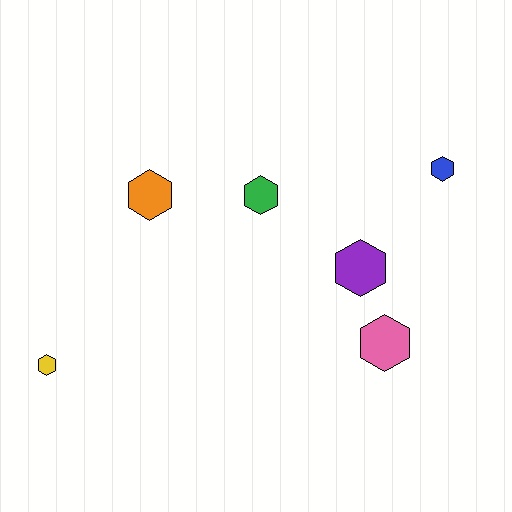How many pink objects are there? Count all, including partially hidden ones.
There is 1 pink object.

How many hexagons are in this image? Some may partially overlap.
There are 6 hexagons.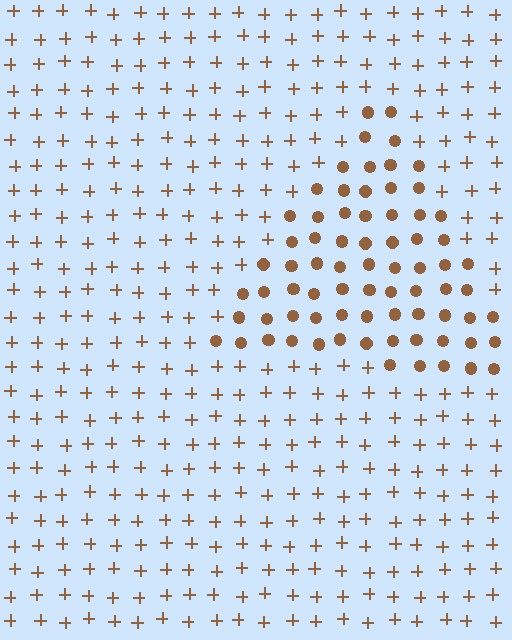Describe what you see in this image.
The image is filled with small brown elements arranged in a uniform grid. A triangle-shaped region contains circles, while the surrounding area contains plus signs. The boundary is defined purely by the change in element shape.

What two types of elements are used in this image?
The image uses circles inside the triangle region and plus signs outside it.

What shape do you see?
I see a triangle.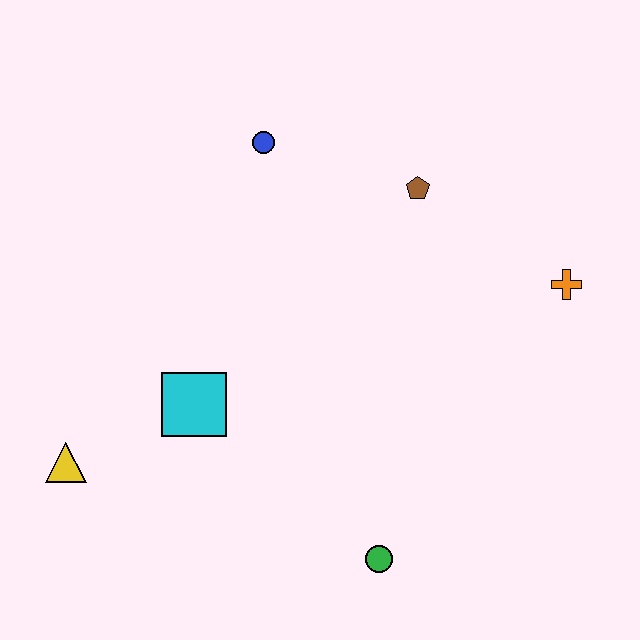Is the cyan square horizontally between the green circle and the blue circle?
No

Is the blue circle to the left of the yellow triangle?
No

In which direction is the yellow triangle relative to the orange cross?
The yellow triangle is to the left of the orange cross.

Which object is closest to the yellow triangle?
The cyan square is closest to the yellow triangle.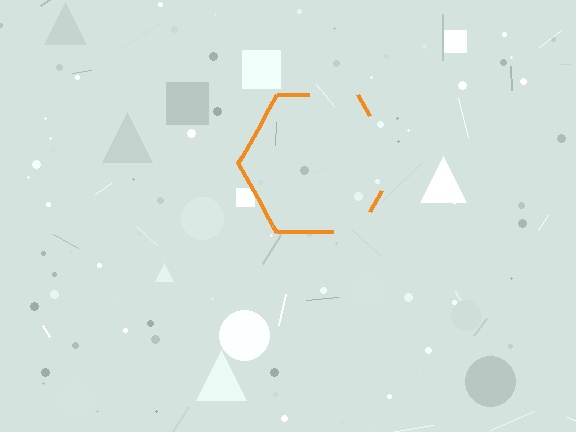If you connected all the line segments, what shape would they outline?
They would outline a hexagon.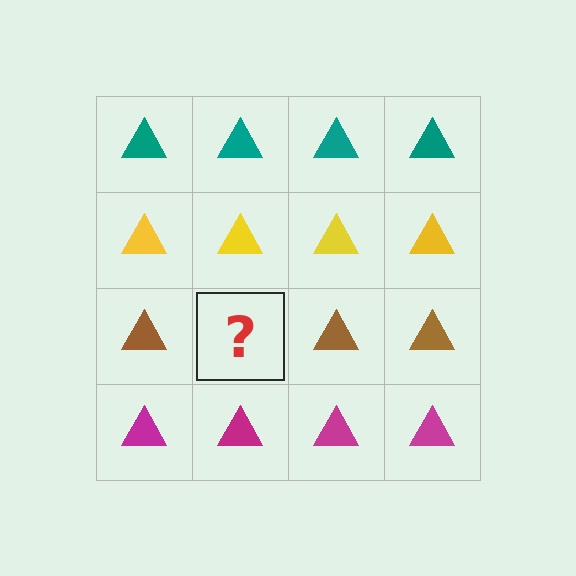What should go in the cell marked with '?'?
The missing cell should contain a brown triangle.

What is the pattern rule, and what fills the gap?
The rule is that each row has a consistent color. The gap should be filled with a brown triangle.